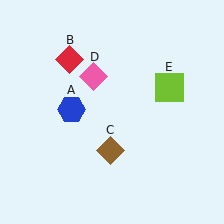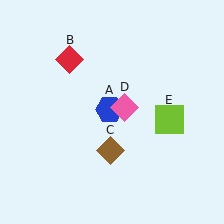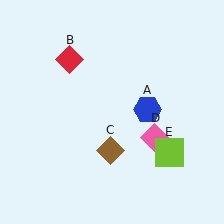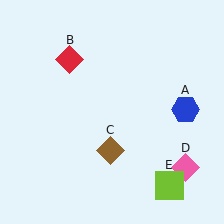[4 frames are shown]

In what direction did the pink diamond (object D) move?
The pink diamond (object D) moved down and to the right.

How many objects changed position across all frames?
3 objects changed position: blue hexagon (object A), pink diamond (object D), lime square (object E).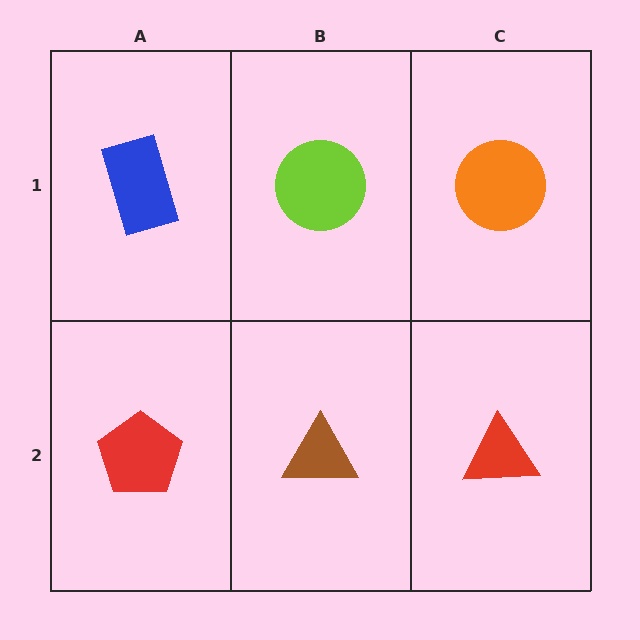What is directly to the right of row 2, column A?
A brown triangle.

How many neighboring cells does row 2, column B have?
3.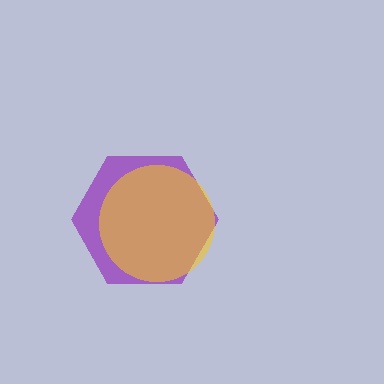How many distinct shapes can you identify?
There are 2 distinct shapes: a purple hexagon, a yellow circle.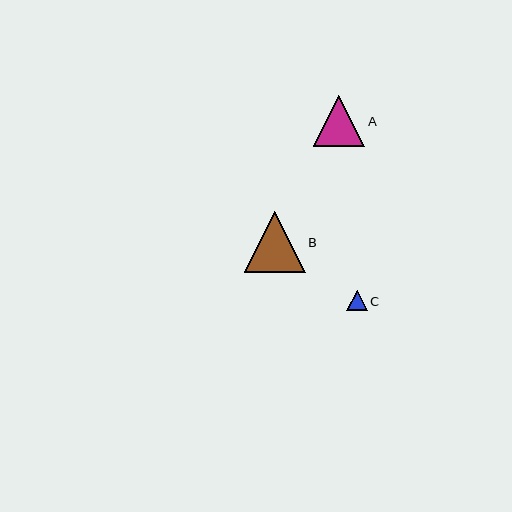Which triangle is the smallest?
Triangle C is the smallest with a size of approximately 20 pixels.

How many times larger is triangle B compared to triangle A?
Triangle B is approximately 1.2 times the size of triangle A.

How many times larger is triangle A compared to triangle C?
Triangle A is approximately 2.5 times the size of triangle C.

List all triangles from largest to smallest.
From largest to smallest: B, A, C.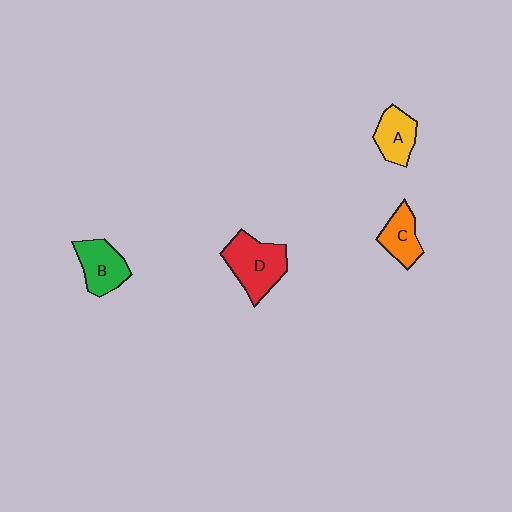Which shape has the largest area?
Shape D (red).